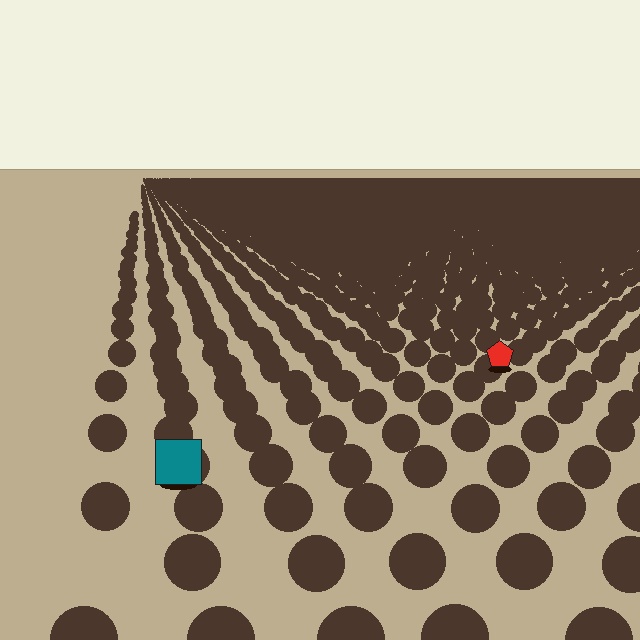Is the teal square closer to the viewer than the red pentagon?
Yes. The teal square is closer — you can tell from the texture gradient: the ground texture is coarser near it.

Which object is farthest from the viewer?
The red pentagon is farthest from the viewer. It appears smaller and the ground texture around it is denser.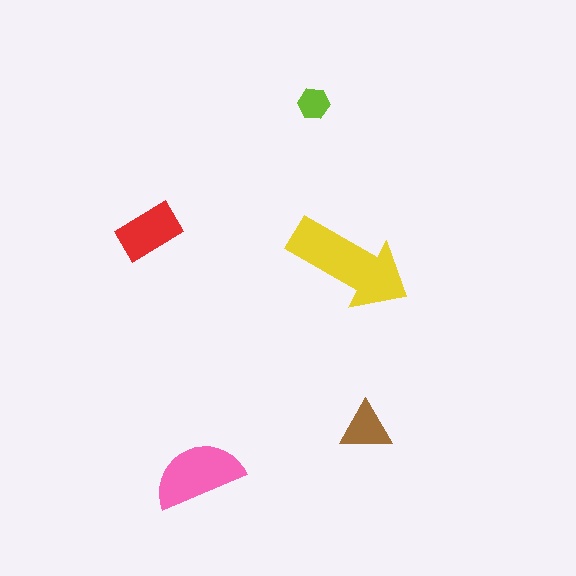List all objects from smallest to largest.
The lime hexagon, the brown triangle, the red rectangle, the pink semicircle, the yellow arrow.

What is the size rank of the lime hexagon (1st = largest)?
5th.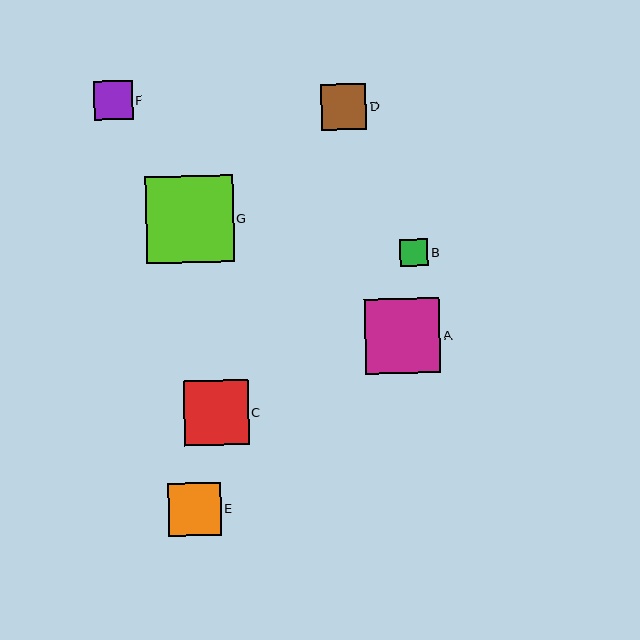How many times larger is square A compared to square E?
Square A is approximately 1.4 times the size of square E.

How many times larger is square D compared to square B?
Square D is approximately 1.6 times the size of square B.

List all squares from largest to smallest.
From largest to smallest: G, A, C, E, D, F, B.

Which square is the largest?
Square G is the largest with a size of approximately 87 pixels.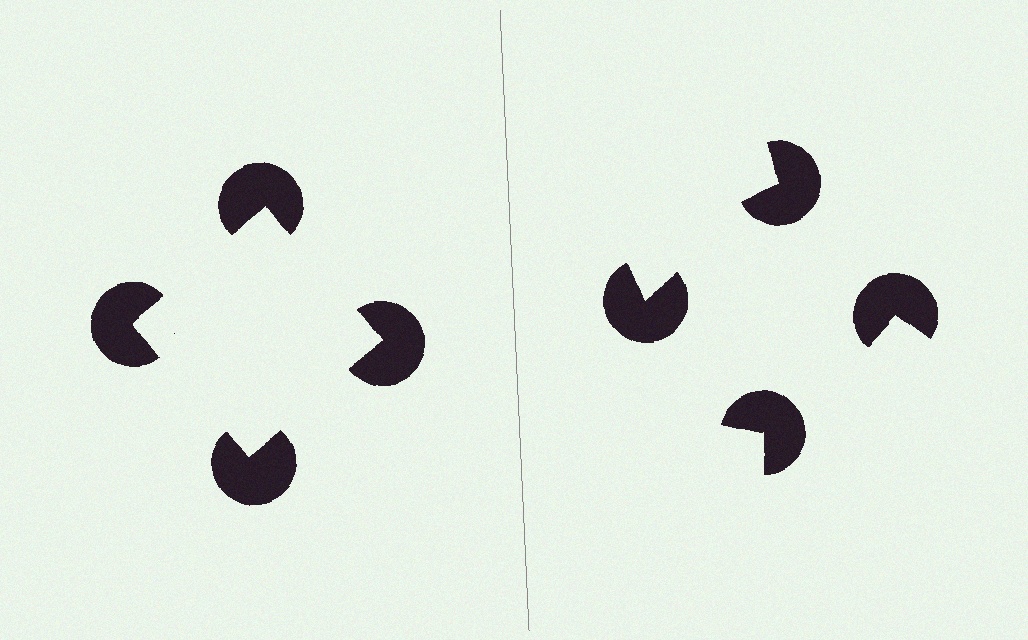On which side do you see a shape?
An illusory square appears on the left side. On the right side the wedge cuts are rotated, so no coherent shape forms.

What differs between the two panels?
The pac-man discs are positioned identically on both sides; only the wedge orientations differ. On the left they align to a square; on the right they are misaligned.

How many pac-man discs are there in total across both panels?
8 — 4 on each side.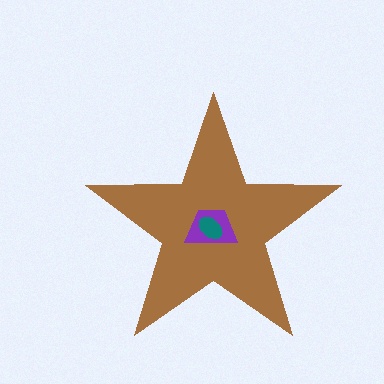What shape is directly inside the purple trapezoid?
The teal ellipse.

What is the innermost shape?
The teal ellipse.